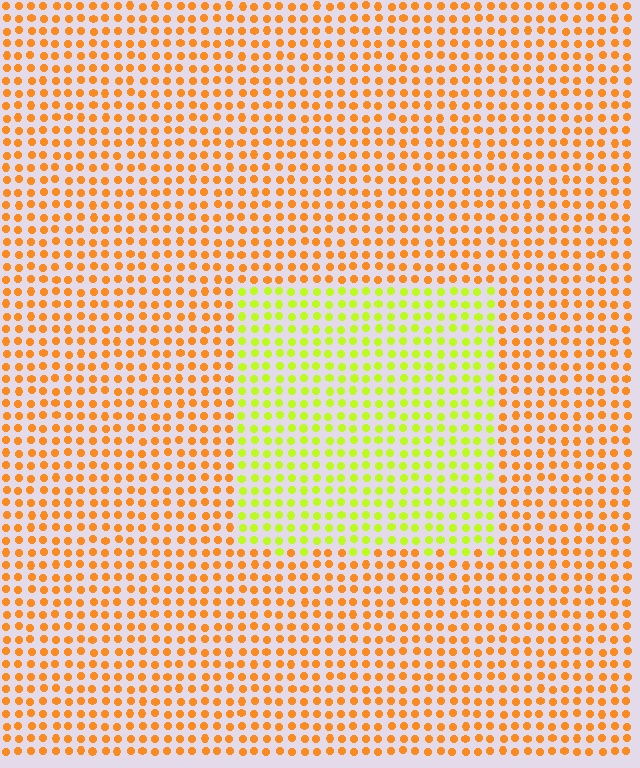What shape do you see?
I see a rectangle.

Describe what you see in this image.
The image is filled with small orange elements in a uniform arrangement. A rectangle-shaped region is visible where the elements are tinted to a slightly different hue, forming a subtle color boundary.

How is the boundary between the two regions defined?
The boundary is defined purely by a slight shift in hue (about 48 degrees). Spacing, size, and orientation are identical on both sides.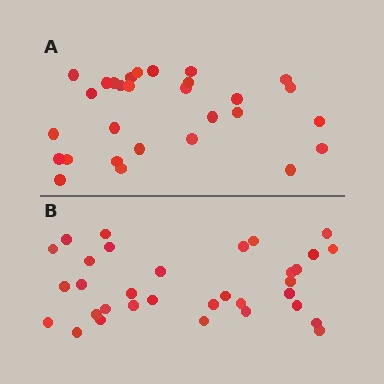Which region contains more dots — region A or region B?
Region B (the bottom region) has more dots.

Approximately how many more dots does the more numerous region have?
Region B has about 4 more dots than region A.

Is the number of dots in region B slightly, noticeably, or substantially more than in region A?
Region B has only slightly more — the two regions are fairly close. The ratio is roughly 1.1 to 1.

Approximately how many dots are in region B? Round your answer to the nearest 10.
About 30 dots. (The exact count is 33, which rounds to 30.)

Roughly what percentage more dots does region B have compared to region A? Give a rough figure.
About 15% more.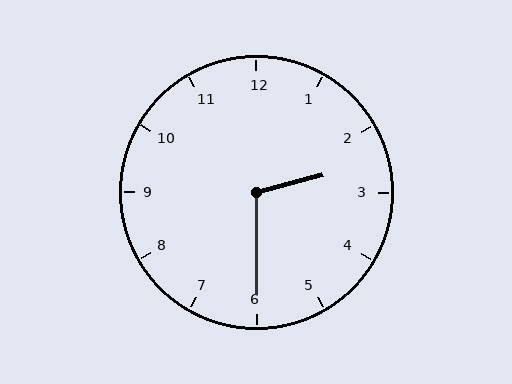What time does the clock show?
2:30.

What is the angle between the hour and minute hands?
Approximately 105 degrees.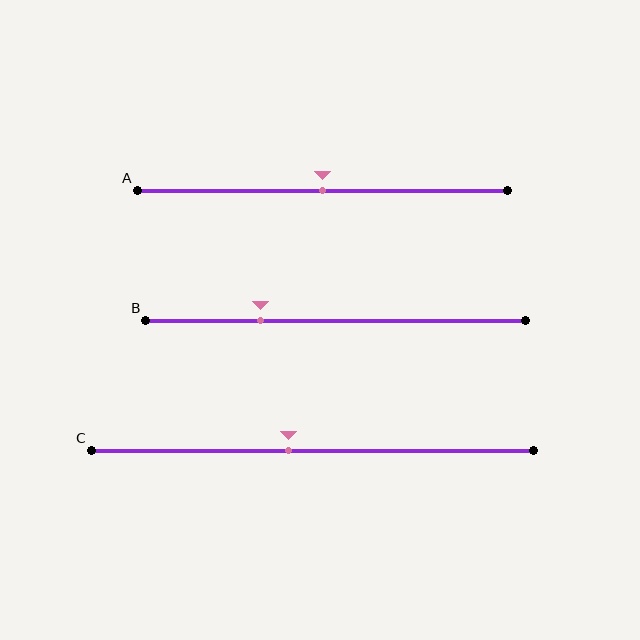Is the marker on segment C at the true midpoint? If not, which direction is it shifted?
No, the marker on segment C is shifted to the left by about 5% of the segment length.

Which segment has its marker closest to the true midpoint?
Segment A has its marker closest to the true midpoint.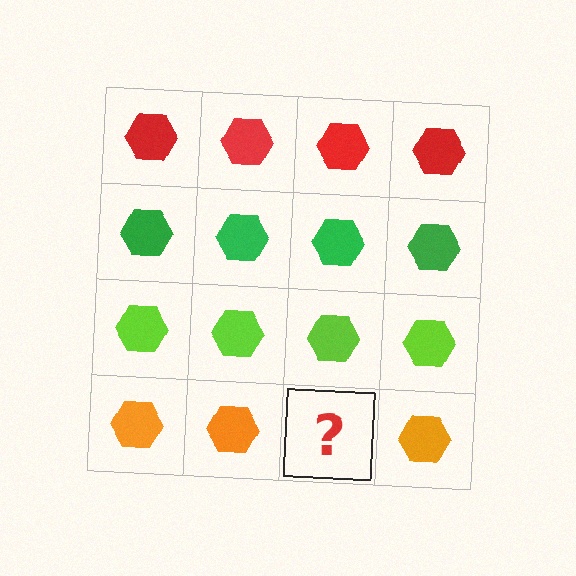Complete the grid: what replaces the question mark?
The question mark should be replaced with an orange hexagon.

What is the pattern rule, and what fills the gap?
The rule is that each row has a consistent color. The gap should be filled with an orange hexagon.